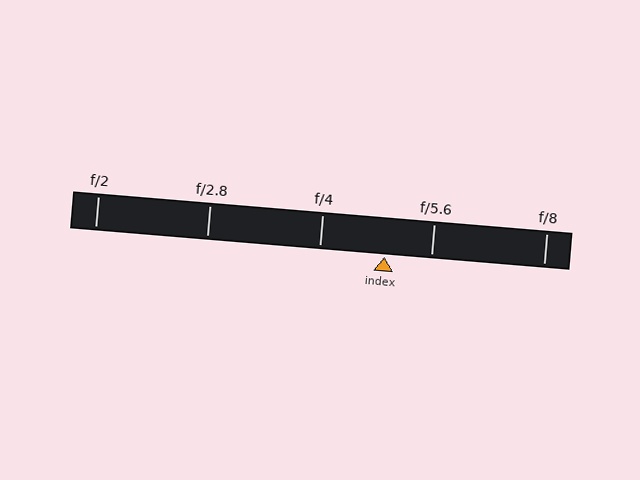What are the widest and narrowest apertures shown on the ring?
The widest aperture shown is f/2 and the narrowest is f/8.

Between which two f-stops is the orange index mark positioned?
The index mark is between f/4 and f/5.6.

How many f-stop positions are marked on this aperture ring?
There are 5 f-stop positions marked.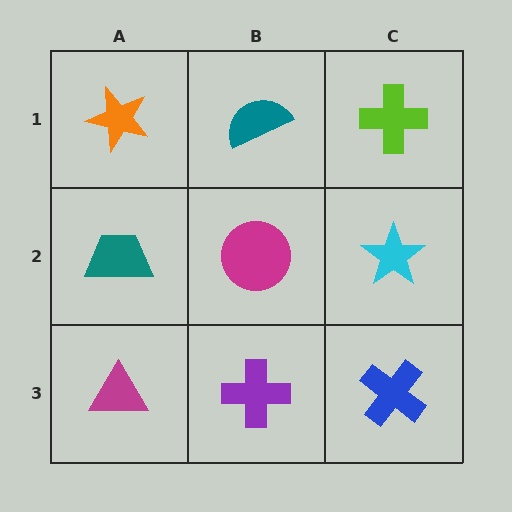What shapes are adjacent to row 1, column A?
A teal trapezoid (row 2, column A), a teal semicircle (row 1, column B).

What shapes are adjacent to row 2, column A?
An orange star (row 1, column A), a magenta triangle (row 3, column A), a magenta circle (row 2, column B).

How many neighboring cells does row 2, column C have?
3.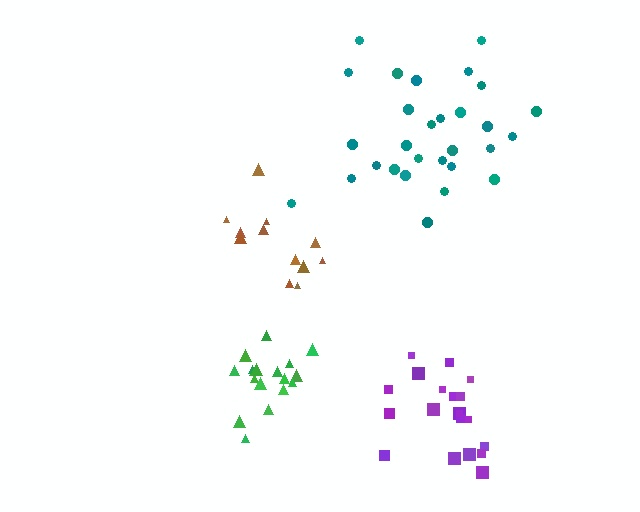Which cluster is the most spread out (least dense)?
Teal.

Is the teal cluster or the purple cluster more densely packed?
Purple.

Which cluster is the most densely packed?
Green.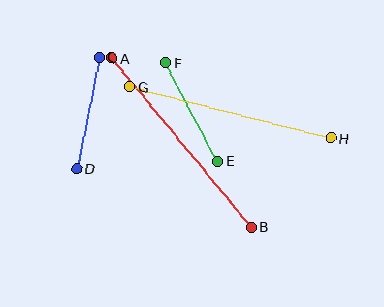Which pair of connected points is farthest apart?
Points A and B are farthest apart.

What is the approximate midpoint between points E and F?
The midpoint is at approximately (192, 112) pixels.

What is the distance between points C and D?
The distance is approximately 114 pixels.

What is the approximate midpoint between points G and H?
The midpoint is at approximately (230, 112) pixels.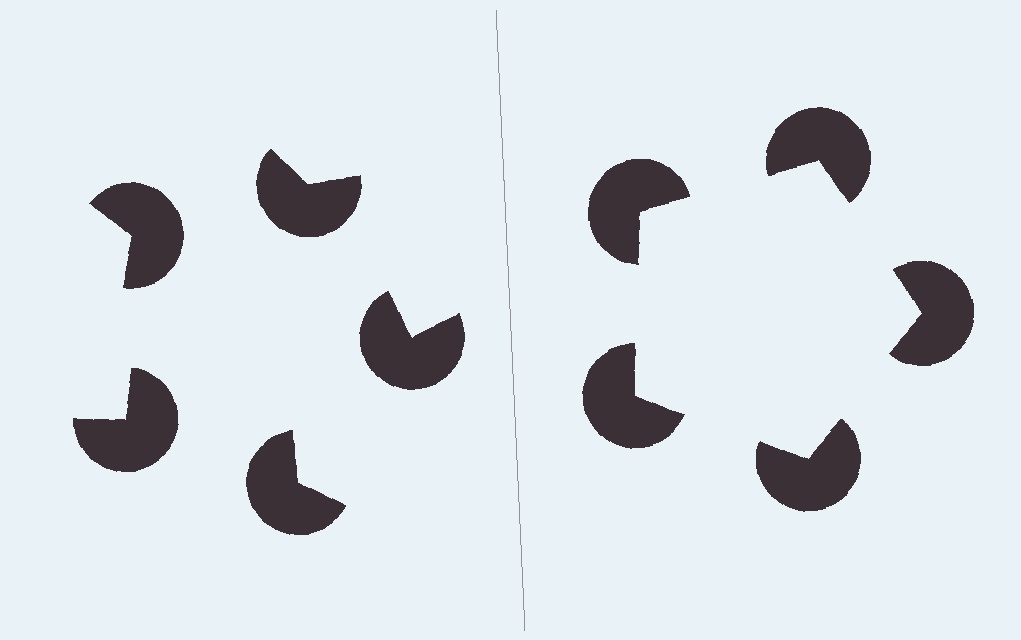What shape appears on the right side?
An illusory pentagon.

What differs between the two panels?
The pac-man discs are positioned identically on both sides; only the wedge orientations differ. On the right they align to a pentagon; on the left they are misaligned.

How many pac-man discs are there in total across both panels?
10 — 5 on each side.